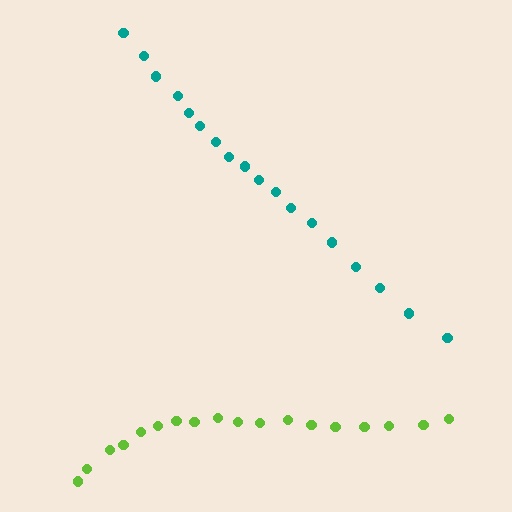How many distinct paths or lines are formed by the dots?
There are 2 distinct paths.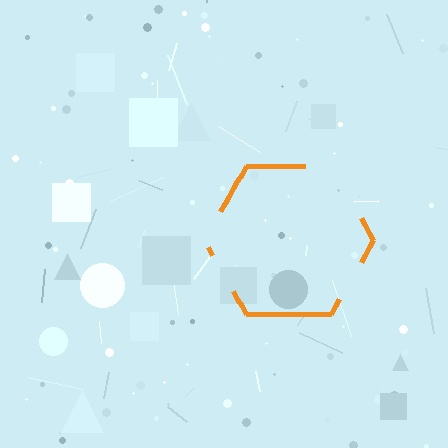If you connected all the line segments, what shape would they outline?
They would outline a hexagon.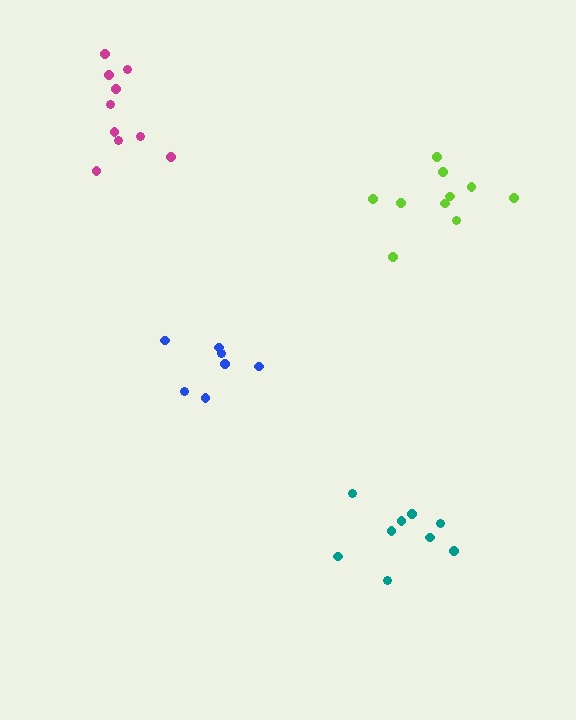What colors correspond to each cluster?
The clusters are colored: magenta, teal, blue, lime.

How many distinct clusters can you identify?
There are 4 distinct clusters.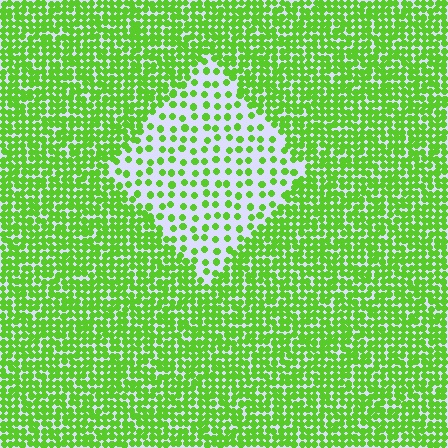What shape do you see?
I see a diamond.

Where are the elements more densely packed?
The elements are more densely packed outside the diamond boundary.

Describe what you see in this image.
The image contains small lime elements arranged at two different densities. A diamond-shaped region is visible where the elements are less densely packed than the surrounding area.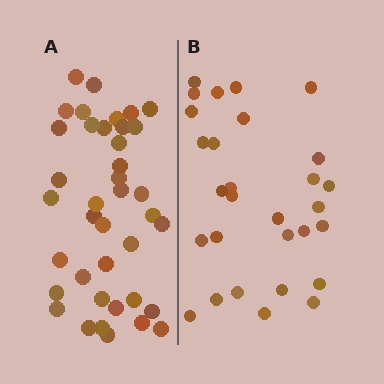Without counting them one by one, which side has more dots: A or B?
Region A (the left region) has more dots.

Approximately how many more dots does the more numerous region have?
Region A has roughly 10 or so more dots than region B.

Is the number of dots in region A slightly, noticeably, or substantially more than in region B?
Region A has noticeably more, but not dramatically so. The ratio is roughly 1.3 to 1.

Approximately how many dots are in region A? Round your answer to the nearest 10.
About 40 dots. (The exact count is 39, which rounds to 40.)